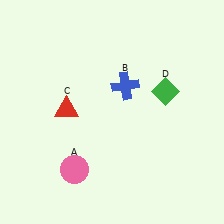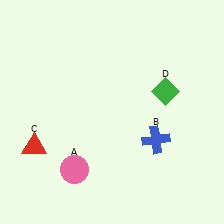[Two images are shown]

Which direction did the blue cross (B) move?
The blue cross (B) moved down.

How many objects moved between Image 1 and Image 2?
2 objects moved between the two images.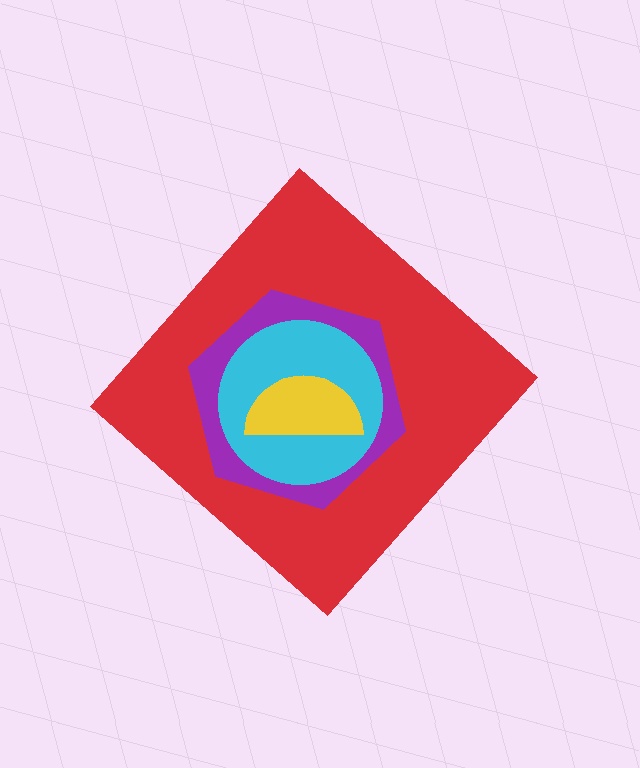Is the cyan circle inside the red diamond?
Yes.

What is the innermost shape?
The yellow semicircle.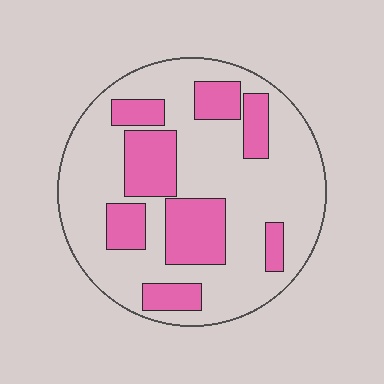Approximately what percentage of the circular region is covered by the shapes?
Approximately 30%.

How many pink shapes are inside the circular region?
8.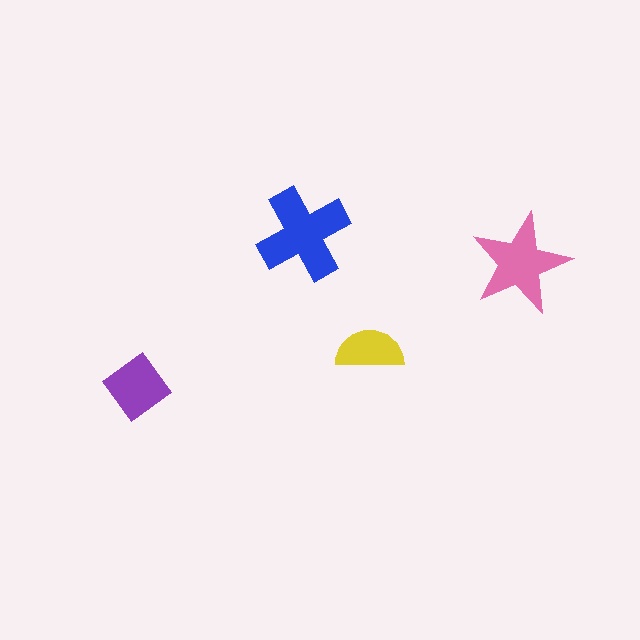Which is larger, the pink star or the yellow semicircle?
The pink star.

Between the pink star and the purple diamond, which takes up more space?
The pink star.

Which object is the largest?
The blue cross.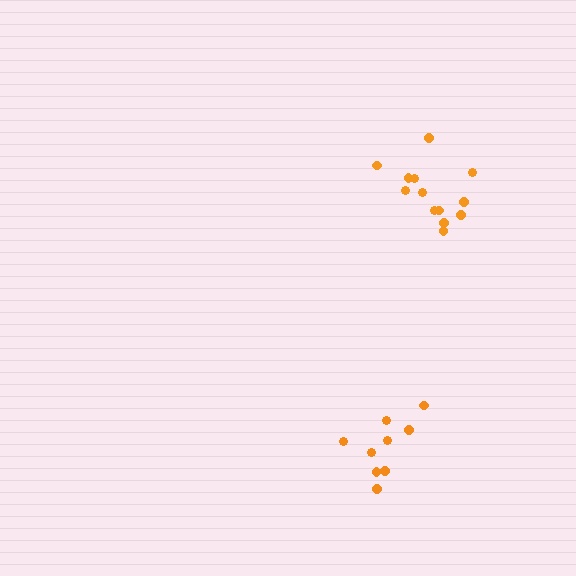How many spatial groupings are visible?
There are 2 spatial groupings.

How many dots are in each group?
Group 1: 13 dots, Group 2: 9 dots (22 total).